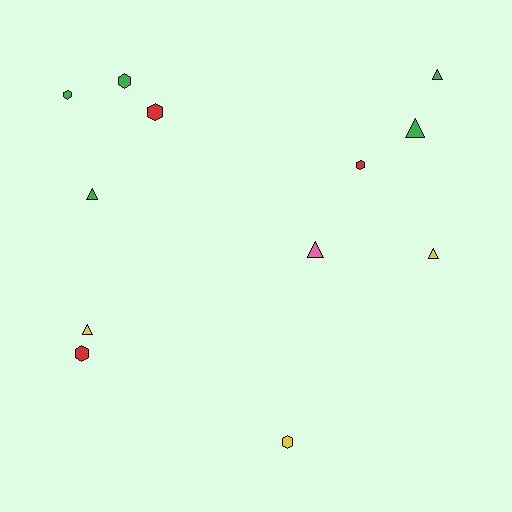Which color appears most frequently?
Green, with 5 objects.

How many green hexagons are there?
There are 2 green hexagons.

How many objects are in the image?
There are 12 objects.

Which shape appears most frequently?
Hexagon, with 6 objects.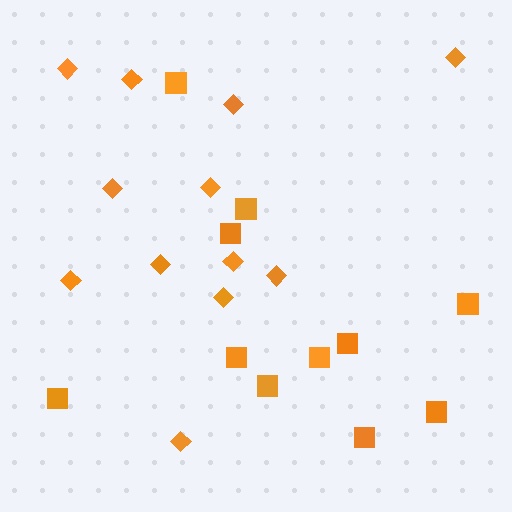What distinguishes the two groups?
There are 2 groups: one group of squares (11) and one group of diamonds (12).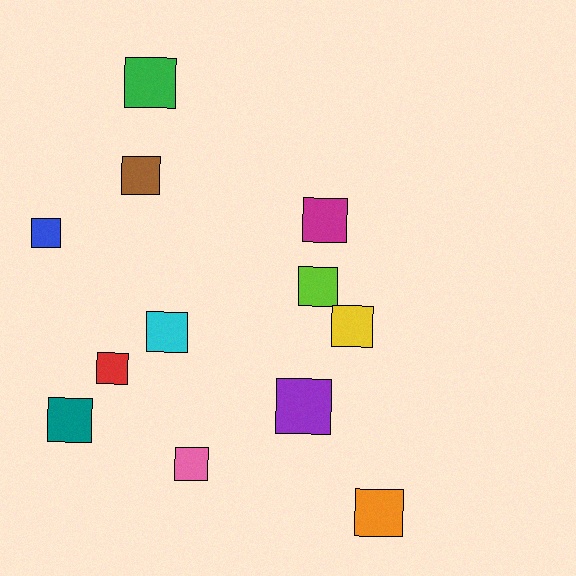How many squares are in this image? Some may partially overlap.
There are 12 squares.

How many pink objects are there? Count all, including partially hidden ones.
There is 1 pink object.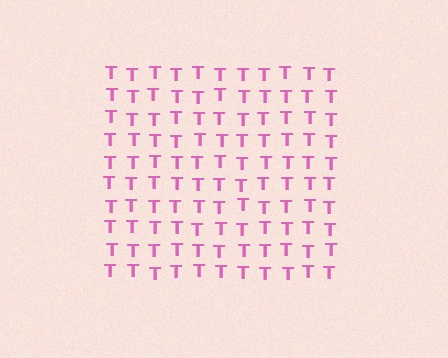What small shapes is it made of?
It is made of small letter T's.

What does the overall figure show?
The overall figure shows a square.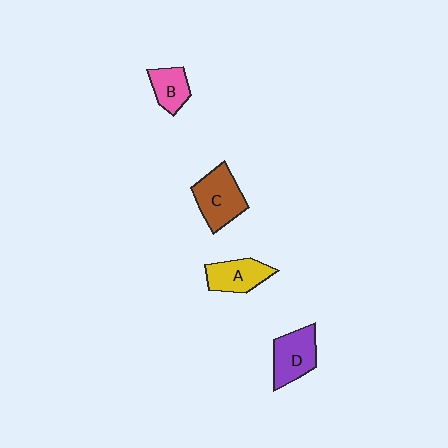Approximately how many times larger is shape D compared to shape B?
Approximately 1.4 times.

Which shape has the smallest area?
Shape B (pink).